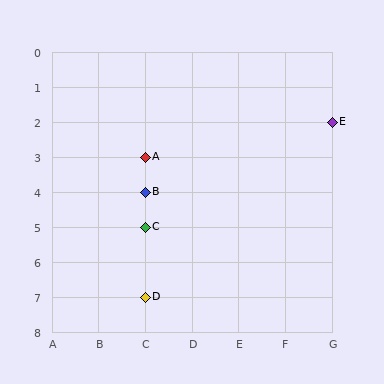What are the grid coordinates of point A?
Point A is at grid coordinates (C, 3).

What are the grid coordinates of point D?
Point D is at grid coordinates (C, 7).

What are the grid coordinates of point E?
Point E is at grid coordinates (G, 2).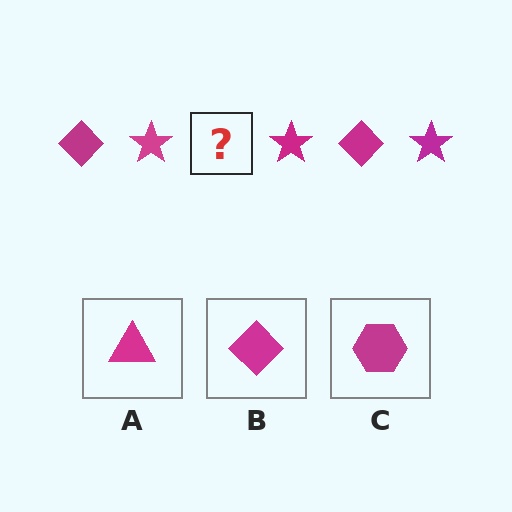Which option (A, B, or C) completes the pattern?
B.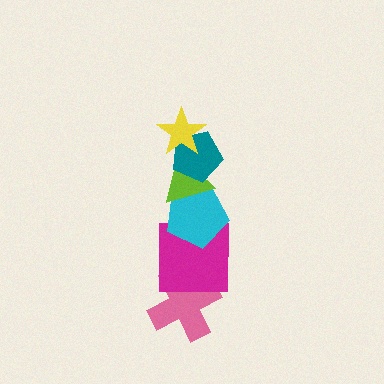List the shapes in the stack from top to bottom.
From top to bottom: the yellow star, the teal pentagon, the lime triangle, the cyan pentagon, the magenta square, the pink cross.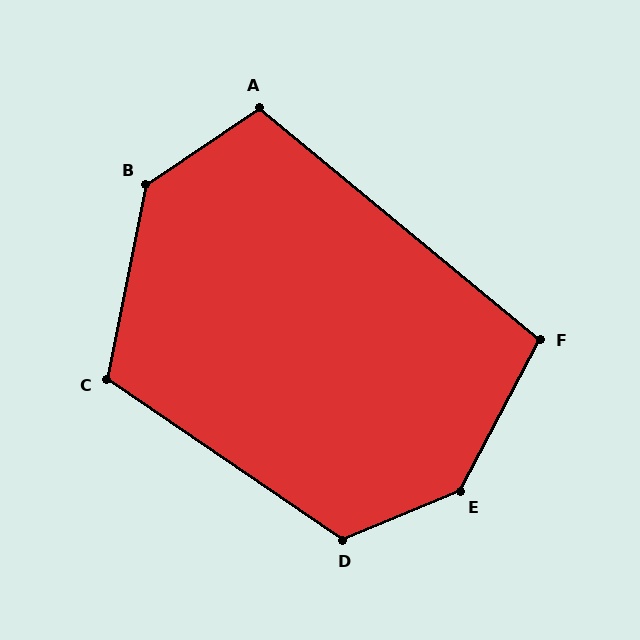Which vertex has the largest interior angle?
E, at approximately 140 degrees.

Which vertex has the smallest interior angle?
F, at approximately 102 degrees.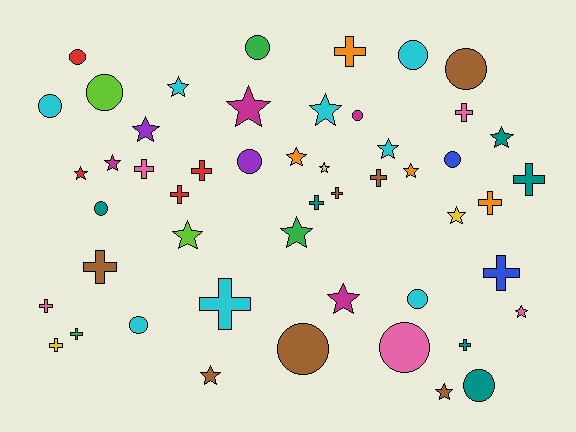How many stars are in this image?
There are 18 stars.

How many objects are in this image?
There are 50 objects.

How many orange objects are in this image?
There are 4 orange objects.